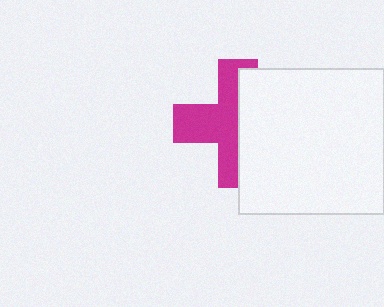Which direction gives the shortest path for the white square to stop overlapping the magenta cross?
Moving right gives the shortest separation.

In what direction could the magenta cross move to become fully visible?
The magenta cross could move left. That would shift it out from behind the white square entirely.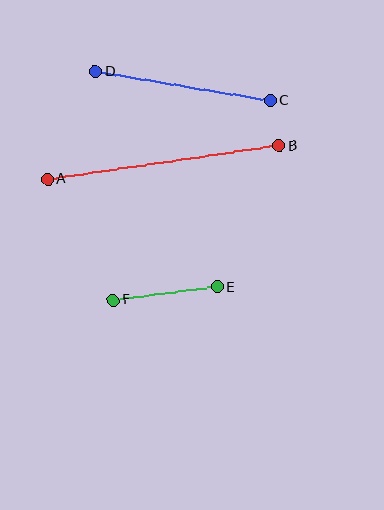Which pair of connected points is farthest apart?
Points A and B are farthest apart.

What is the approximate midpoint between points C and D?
The midpoint is at approximately (183, 86) pixels.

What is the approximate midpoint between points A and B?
The midpoint is at approximately (163, 162) pixels.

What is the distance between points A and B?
The distance is approximately 234 pixels.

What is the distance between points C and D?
The distance is approximately 177 pixels.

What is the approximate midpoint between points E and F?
The midpoint is at approximately (165, 293) pixels.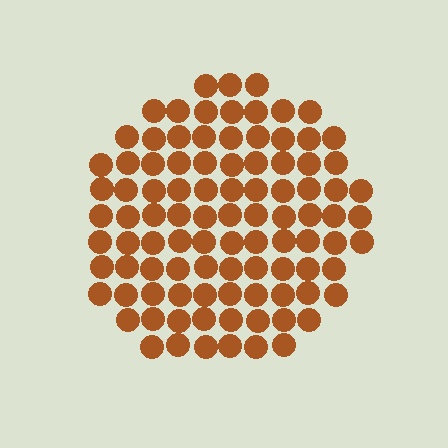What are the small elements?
The small elements are circles.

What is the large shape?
The large shape is a circle.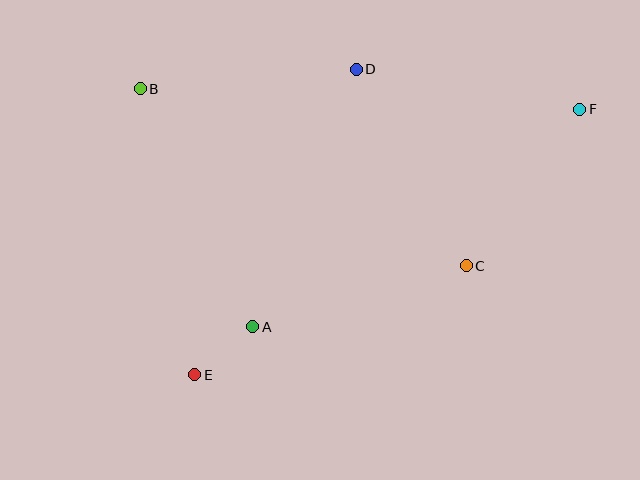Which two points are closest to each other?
Points A and E are closest to each other.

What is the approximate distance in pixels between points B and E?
The distance between B and E is approximately 291 pixels.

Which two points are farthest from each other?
Points E and F are farthest from each other.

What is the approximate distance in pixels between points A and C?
The distance between A and C is approximately 222 pixels.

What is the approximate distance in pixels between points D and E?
The distance between D and E is approximately 345 pixels.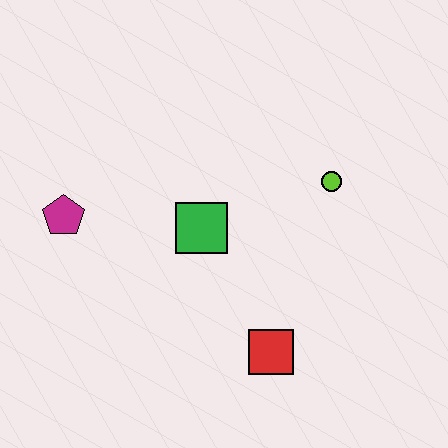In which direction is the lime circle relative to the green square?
The lime circle is to the right of the green square.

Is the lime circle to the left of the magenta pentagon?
No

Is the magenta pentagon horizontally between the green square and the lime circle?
No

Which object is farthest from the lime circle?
The magenta pentagon is farthest from the lime circle.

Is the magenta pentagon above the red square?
Yes